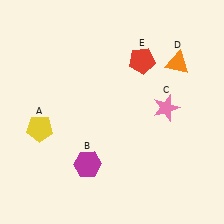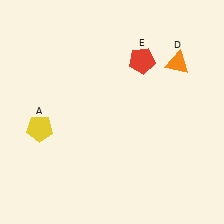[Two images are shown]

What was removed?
The magenta hexagon (B), the pink star (C) were removed in Image 2.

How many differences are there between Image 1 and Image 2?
There are 2 differences between the two images.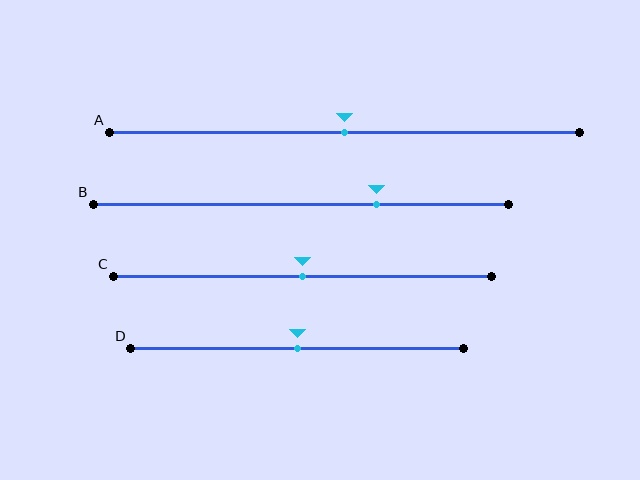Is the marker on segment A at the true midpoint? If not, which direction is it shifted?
Yes, the marker on segment A is at the true midpoint.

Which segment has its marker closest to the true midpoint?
Segment A has its marker closest to the true midpoint.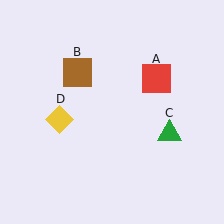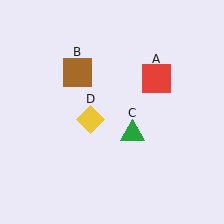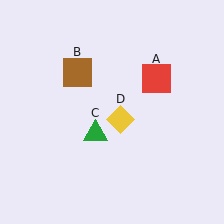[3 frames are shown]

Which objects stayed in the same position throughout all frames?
Red square (object A) and brown square (object B) remained stationary.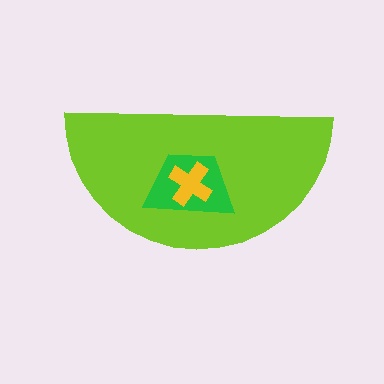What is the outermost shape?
The lime semicircle.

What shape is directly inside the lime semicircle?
The green trapezoid.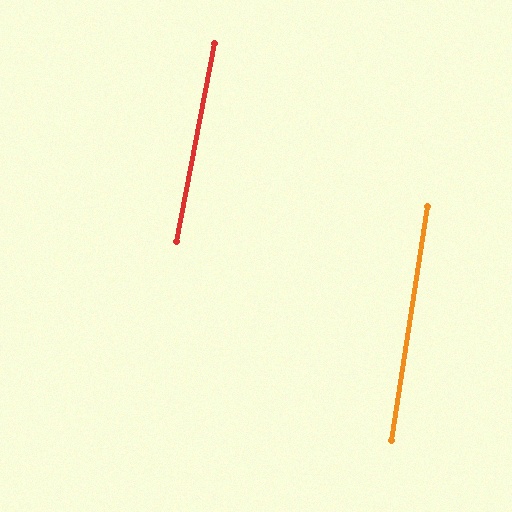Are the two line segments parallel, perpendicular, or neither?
Parallel — their directions differ by only 1.7°.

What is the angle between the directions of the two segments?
Approximately 2 degrees.